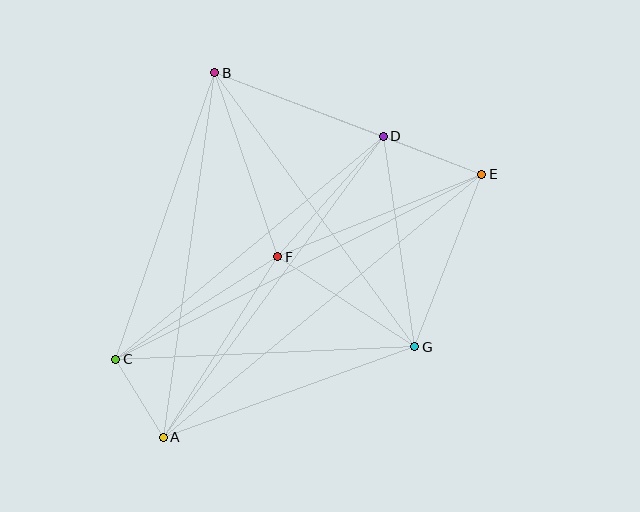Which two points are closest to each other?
Points A and C are closest to each other.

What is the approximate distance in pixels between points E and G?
The distance between E and G is approximately 185 pixels.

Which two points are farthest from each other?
Points A and E are farthest from each other.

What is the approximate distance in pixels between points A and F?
The distance between A and F is approximately 214 pixels.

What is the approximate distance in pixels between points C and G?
The distance between C and G is approximately 299 pixels.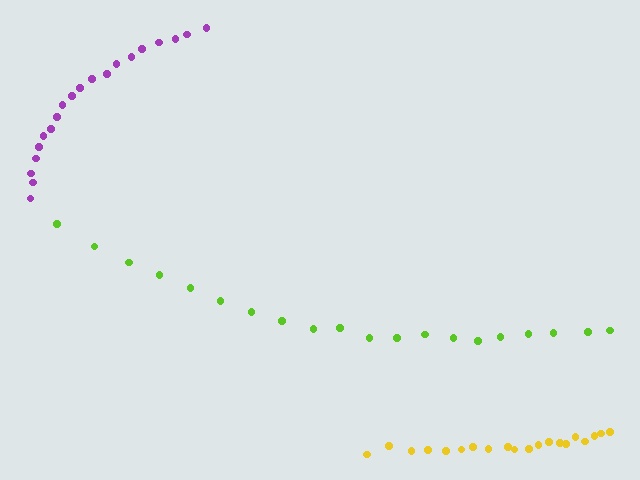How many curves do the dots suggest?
There are 3 distinct paths.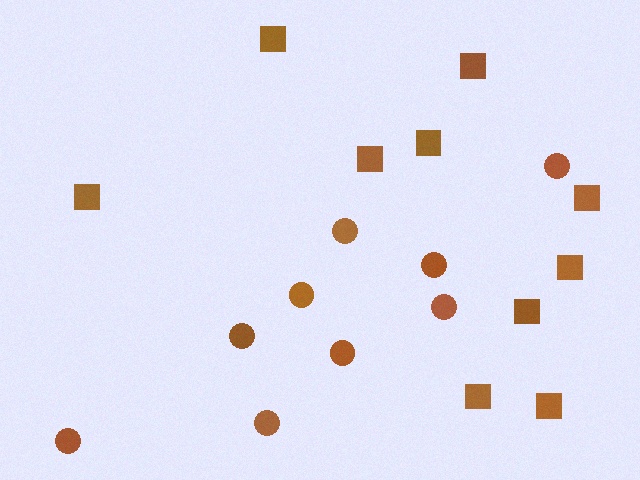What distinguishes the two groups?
There are 2 groups: one group of circles (9) and one group of squares (10).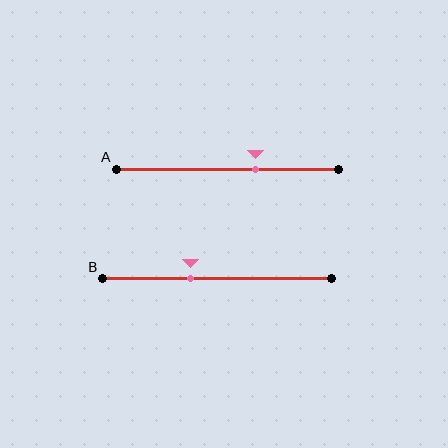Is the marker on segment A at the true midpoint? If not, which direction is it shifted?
No, the marker on segment A is shifted to the right by about 13% of the segment length.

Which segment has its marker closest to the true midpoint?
Segment B has its marker closest to the true midpoint.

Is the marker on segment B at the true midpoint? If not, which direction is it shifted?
No, the marker on segment B is shifted to the left by about 12% of the segment length.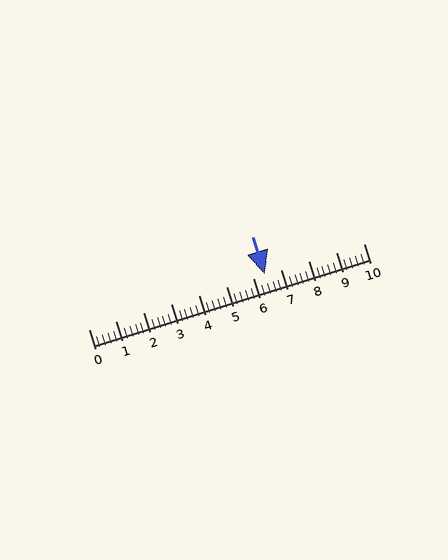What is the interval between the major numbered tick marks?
The major tick marks are spaced 1 units apart.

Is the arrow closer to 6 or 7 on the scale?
The arrow is closer to 6.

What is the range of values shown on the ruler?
The ruler shows values from 0 to 10.